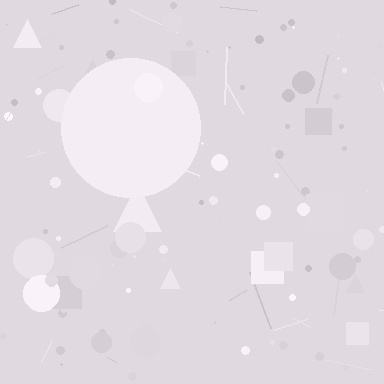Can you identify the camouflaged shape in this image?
The camouflaged shape is a circle.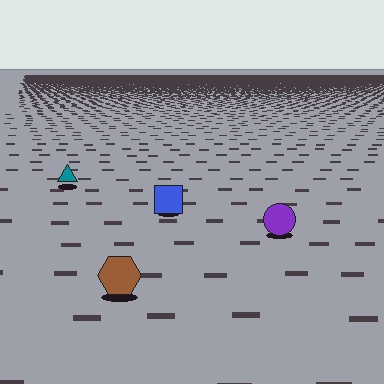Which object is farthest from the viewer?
The teal triangle is farthest from the viewer. It appears smaller and the ground texture around it is denser.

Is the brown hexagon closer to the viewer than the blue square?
Yes. The brown hexagon is closer — you can tell from the texture gradient: the ground texture is coarser near it.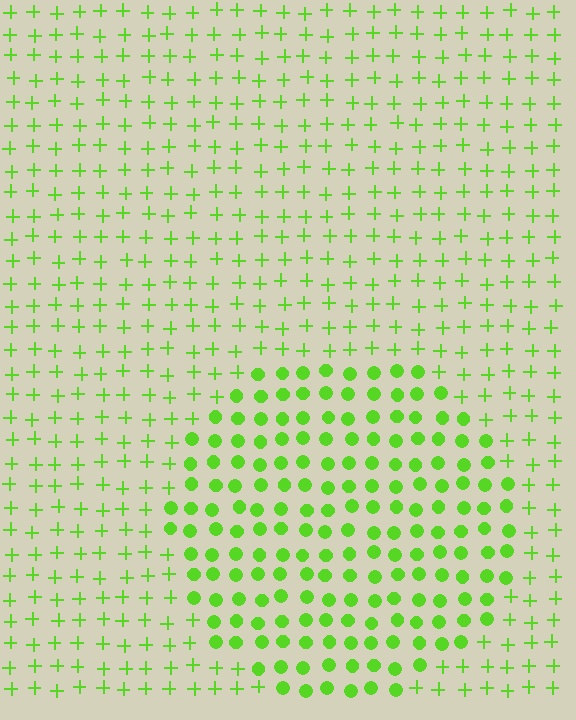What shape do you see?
I see a circle.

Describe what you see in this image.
The image is filled with small lime elements arranged in a uniform grid. A circle-shaped region contains circles, while the surrounding area contains plus signs. The boundary is defined purely by the change in element shape.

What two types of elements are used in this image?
The image uses circles inside the circle region and plus signs outside it.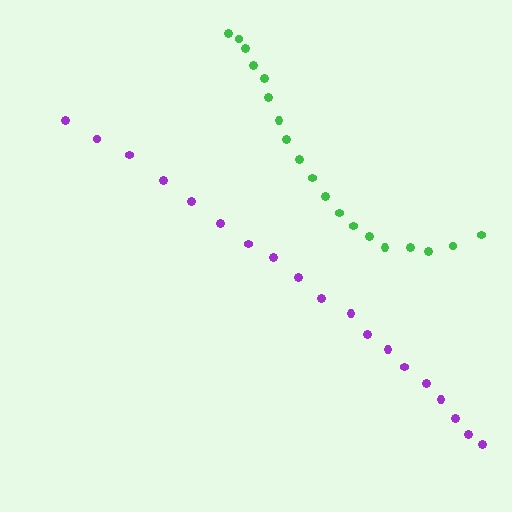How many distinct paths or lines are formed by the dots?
There are 2 distinct paths.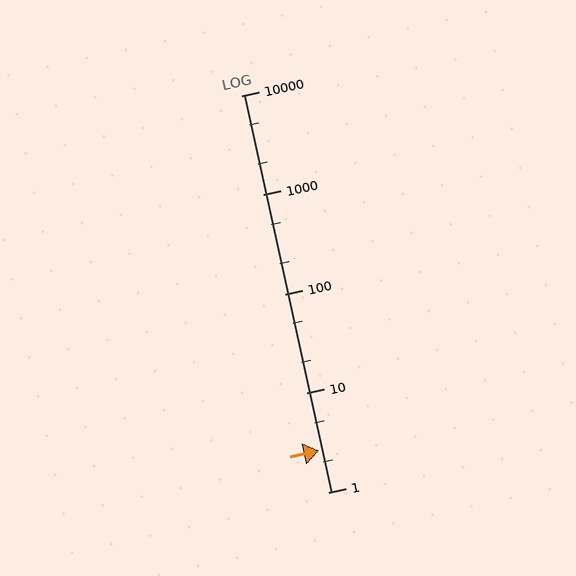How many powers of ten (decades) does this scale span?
The scale spans 4 decades, from 1 to 10000.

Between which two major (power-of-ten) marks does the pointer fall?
The pointer is between 1 and 10.